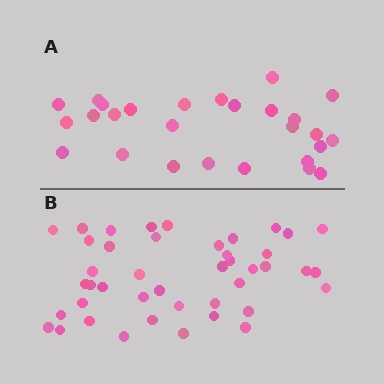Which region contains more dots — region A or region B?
Region B (the bottom region) has more dots.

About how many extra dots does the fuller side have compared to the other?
Region B has approximately 15 more dots than region A.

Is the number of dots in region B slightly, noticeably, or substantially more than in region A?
Region B has substantially more. The ratio is roughly 1.6 to 1.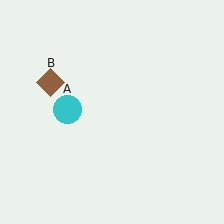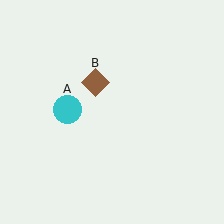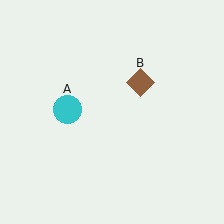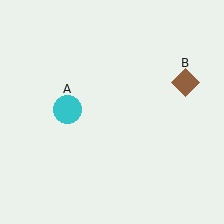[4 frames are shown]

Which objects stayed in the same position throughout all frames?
Cyan circle (object A) remained stationary.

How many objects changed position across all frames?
1 object changed position: brown diamond (object B).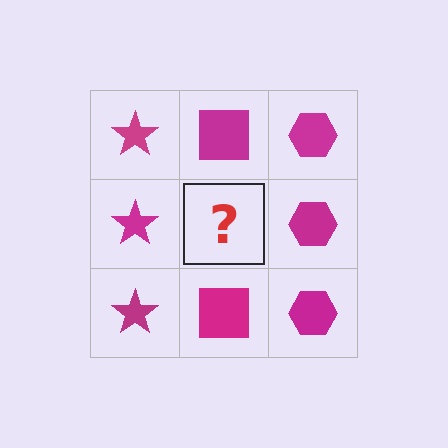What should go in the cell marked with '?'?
The missing cell should contain a magenta square.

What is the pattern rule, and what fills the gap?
The rule is that each column has a consistent shape. The gap should be filled with a magenta square.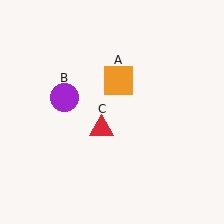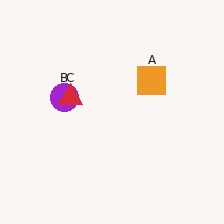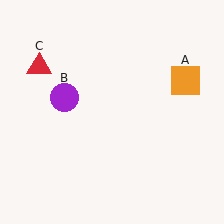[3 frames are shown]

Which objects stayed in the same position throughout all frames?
Purple circle (object B) remained stationary.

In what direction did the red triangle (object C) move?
The red triangle (object C) moved up and to the left.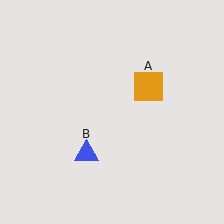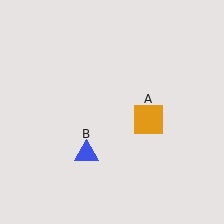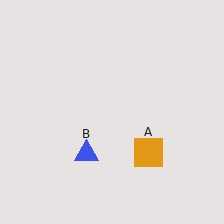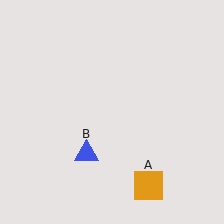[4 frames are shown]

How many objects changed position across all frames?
1 object changed position: orange square (object A).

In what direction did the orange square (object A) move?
The orange square (object A) moved down.